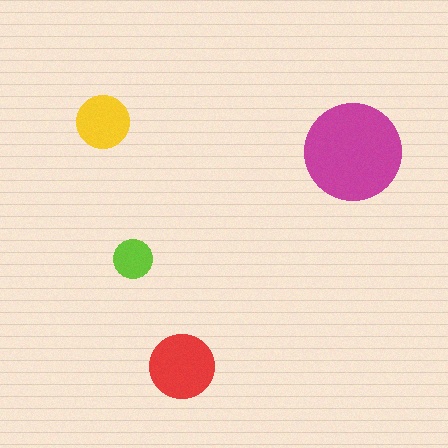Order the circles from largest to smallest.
the magenta one, the red one, the yellow one, the lime one.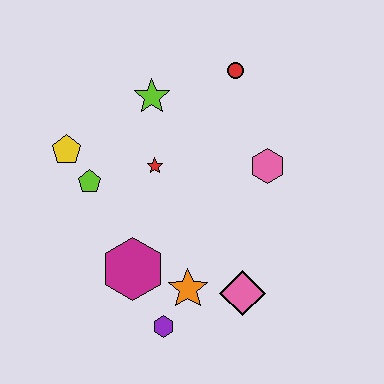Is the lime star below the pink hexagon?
No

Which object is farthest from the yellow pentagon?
The pink diamond is farthest from the yellow pentagon.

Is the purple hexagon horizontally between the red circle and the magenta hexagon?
Yes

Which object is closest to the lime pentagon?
The yellow pentagon is closest to the lime pentagon.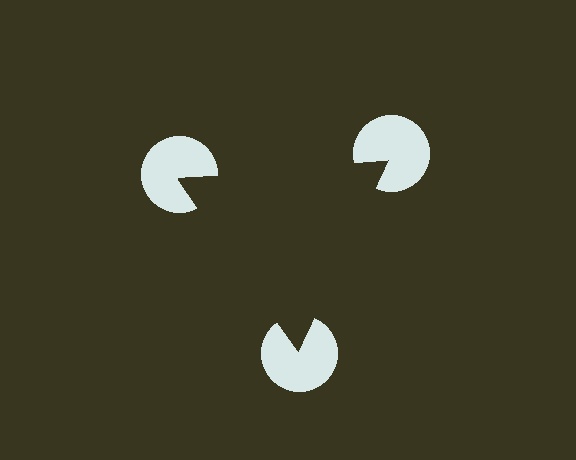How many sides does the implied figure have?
3 sides.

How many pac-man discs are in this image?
There are 3 — one at each vertex of the illusory triangle.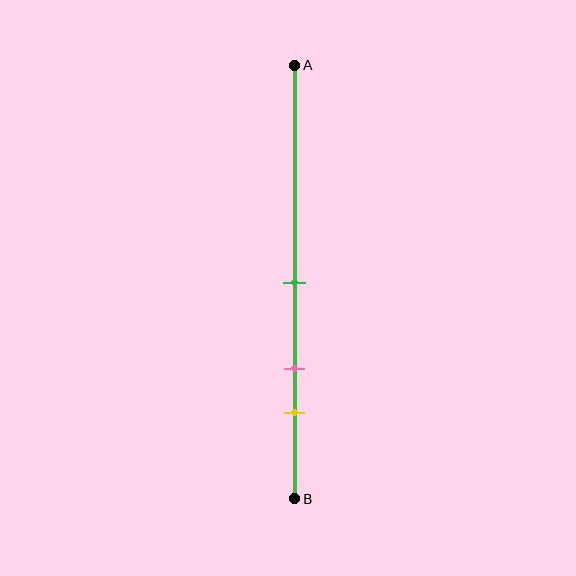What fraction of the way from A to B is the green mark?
The green mark is approximately 50% (0.5) of the way from A to B.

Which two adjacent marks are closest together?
The pink and yellow marks are the closest adjacent pair.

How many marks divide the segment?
There are 3 marks dividing the segment.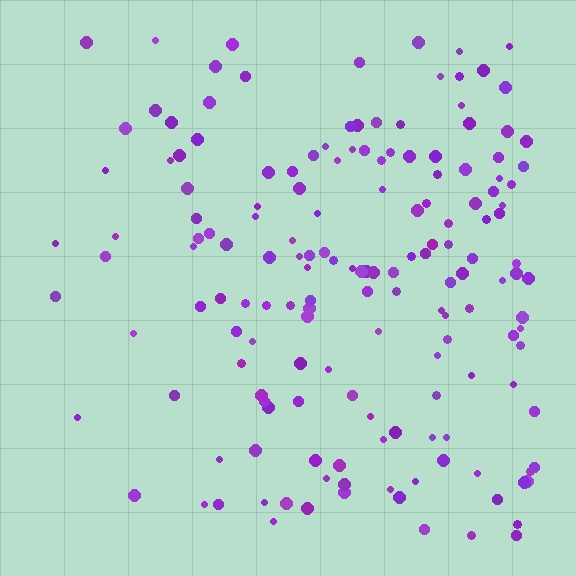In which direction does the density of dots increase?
From left to right, with the right side densest.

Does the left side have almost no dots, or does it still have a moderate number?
Still a moderate number, just noticeably fewer than the right.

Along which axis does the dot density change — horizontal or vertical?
Horizontal.